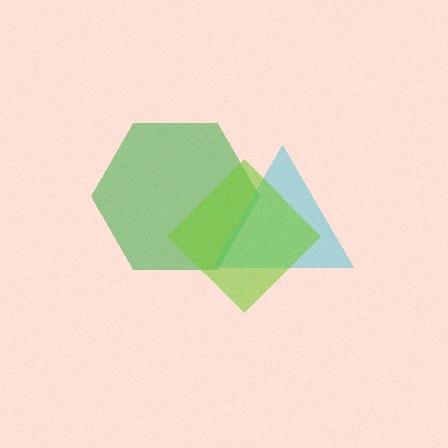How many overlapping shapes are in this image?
There are 3 overlapping shapes in the image.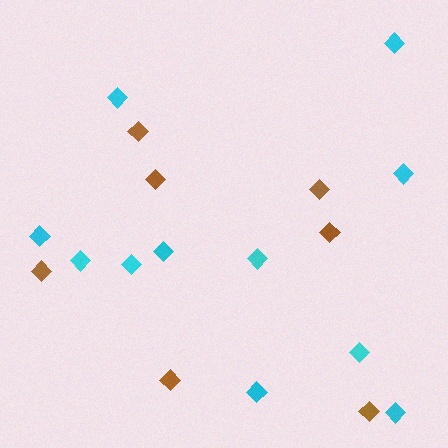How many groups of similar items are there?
There are 2 groups: one group of brown diamonds (7) and one group of cyan diamonds (11).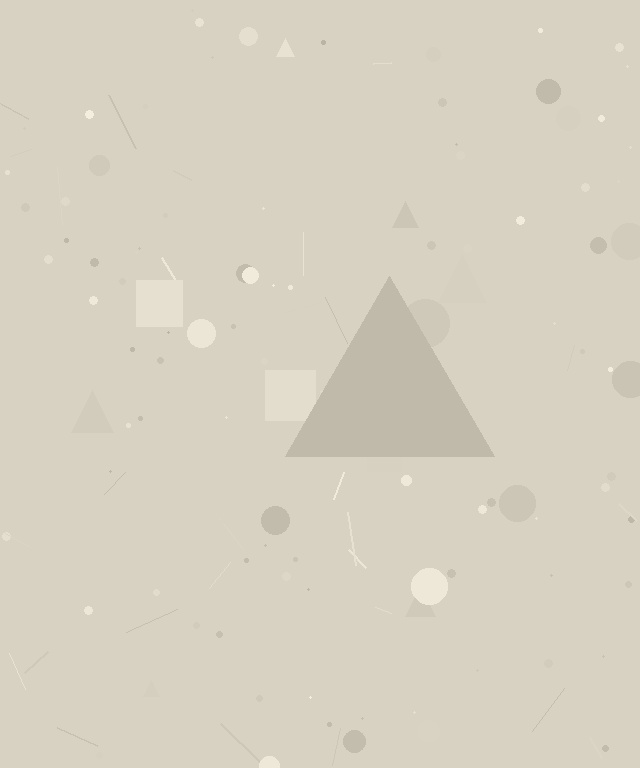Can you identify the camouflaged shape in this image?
The camouflaged shape is a triangle.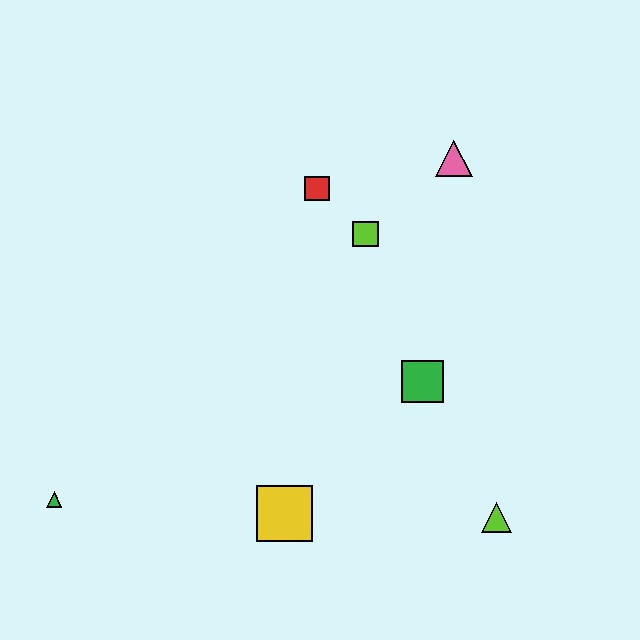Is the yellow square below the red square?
Yes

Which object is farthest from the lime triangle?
The green triangle is farthest from the lime triangle.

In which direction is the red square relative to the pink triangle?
The red square is to the left of the pink triangle.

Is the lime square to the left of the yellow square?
No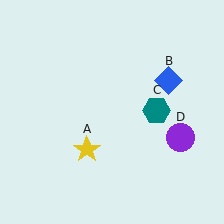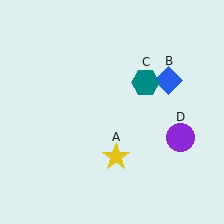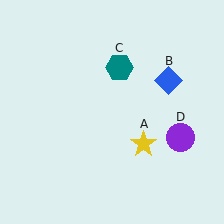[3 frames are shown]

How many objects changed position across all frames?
2 objects changed position: yellow star (object A), teal hexagon (object C).